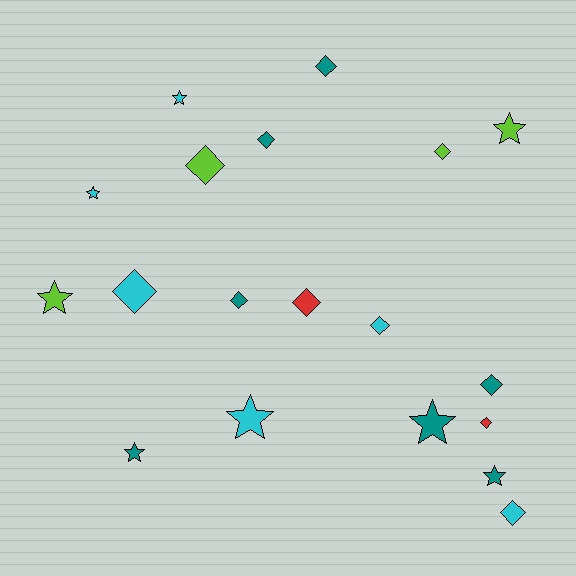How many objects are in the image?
There are 19 objects.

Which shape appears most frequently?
Diamond, with 11 objects.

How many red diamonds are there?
There are 2 red diamonds.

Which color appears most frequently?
Teal, with 7 objects.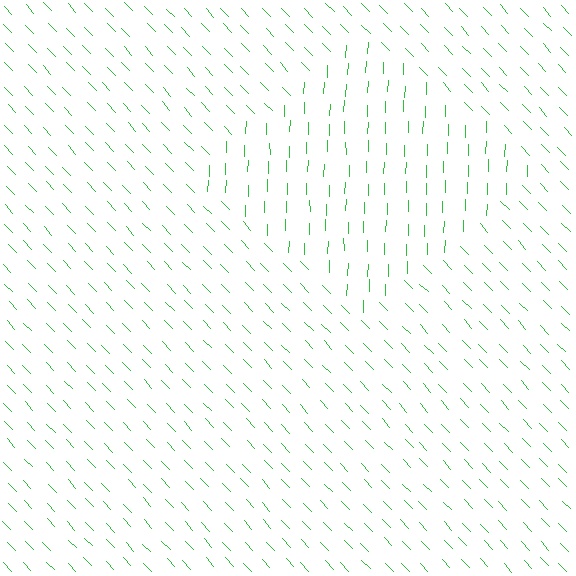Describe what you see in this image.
The image is filled with small green line segments. A diamond region in the image has lines oriented differently from the surrounding lines, creating a visible texture boundary.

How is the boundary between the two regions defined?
The boundary is defined purely by a change in line orientation (approximately 45 degrees difference). All lines are the same color and thickness.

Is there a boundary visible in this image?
Yes, there is a texture boundary formed by a change in line orientation.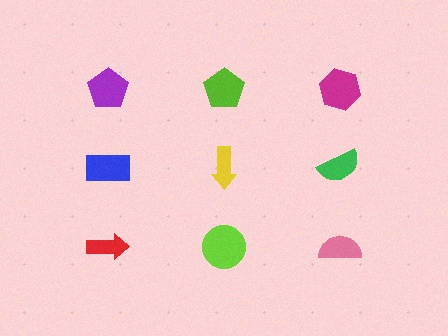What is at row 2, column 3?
A green semicircle.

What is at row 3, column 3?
A pink semicircle.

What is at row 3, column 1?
A red arrow.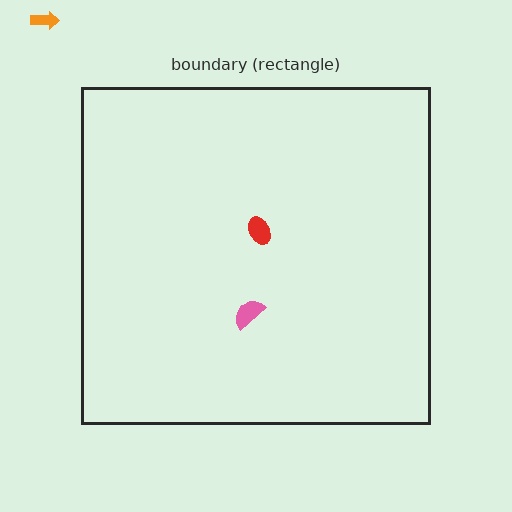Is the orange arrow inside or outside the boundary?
Outside.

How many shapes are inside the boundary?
2 inside, 1 outside.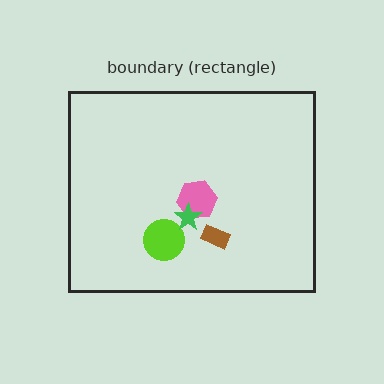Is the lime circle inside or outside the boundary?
Inside.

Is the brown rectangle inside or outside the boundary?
Inside.